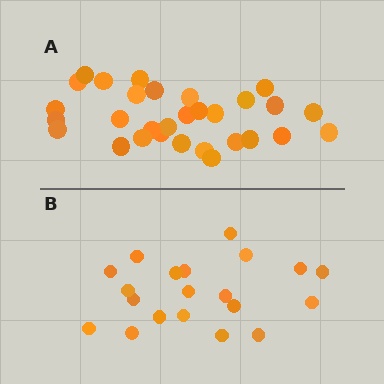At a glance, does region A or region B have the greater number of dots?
Region A (the top region) has more dots.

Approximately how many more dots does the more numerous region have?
Region A has roughly 10 or so more dots than region B.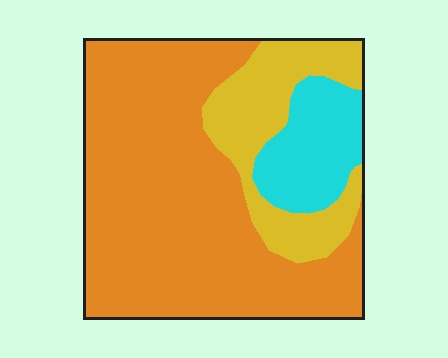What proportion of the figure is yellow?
Yellow covers about 20% of the figure.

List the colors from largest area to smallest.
From largest to smallest: orange, yellow, cyan.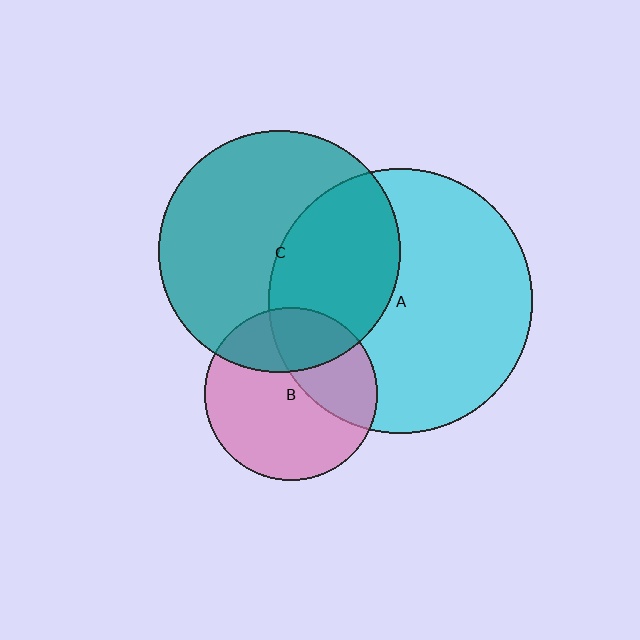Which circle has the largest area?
Circle A (cyan).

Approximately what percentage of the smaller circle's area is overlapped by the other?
Approximately 35%.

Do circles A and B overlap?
Yes.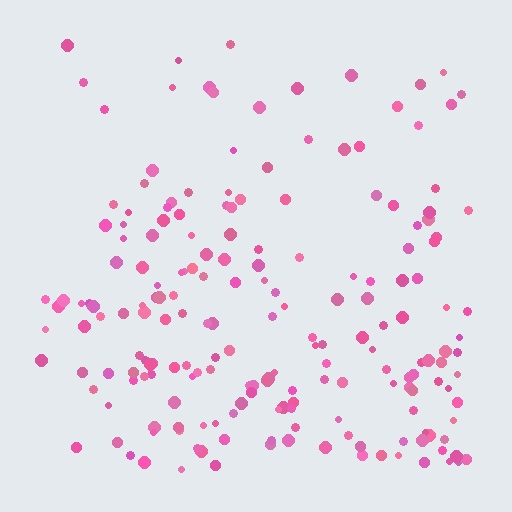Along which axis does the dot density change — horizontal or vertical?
Vertical.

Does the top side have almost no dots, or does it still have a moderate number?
Still a moderate number, just noticeably fewer than the bottom.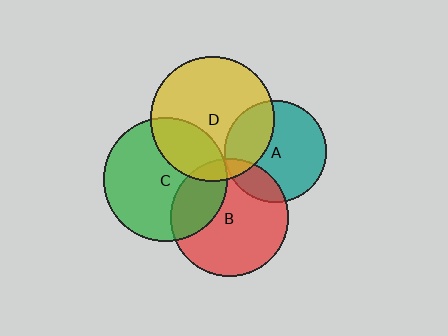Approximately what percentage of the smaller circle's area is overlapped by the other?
Approximately 25%.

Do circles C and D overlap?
Yes.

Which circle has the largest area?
Circle D (yellow).